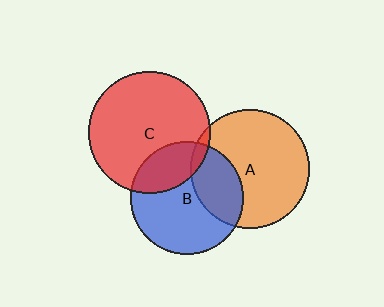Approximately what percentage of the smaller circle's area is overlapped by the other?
Approximately 30%.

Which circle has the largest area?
Circle C (red).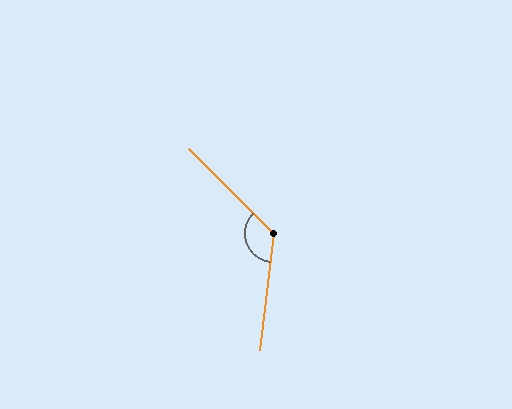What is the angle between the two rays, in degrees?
Approximately 128 degrees.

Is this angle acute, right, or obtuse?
It is obtuse.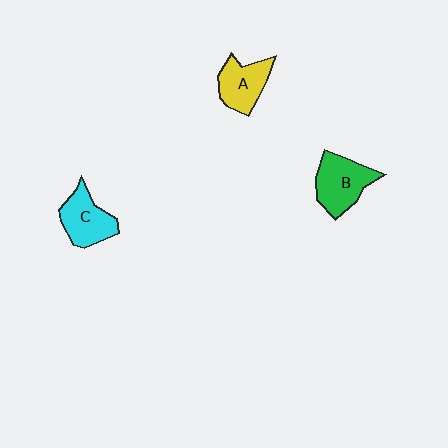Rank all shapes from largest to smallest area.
From largest to smallest: B (green), C (cyan), A (yellow).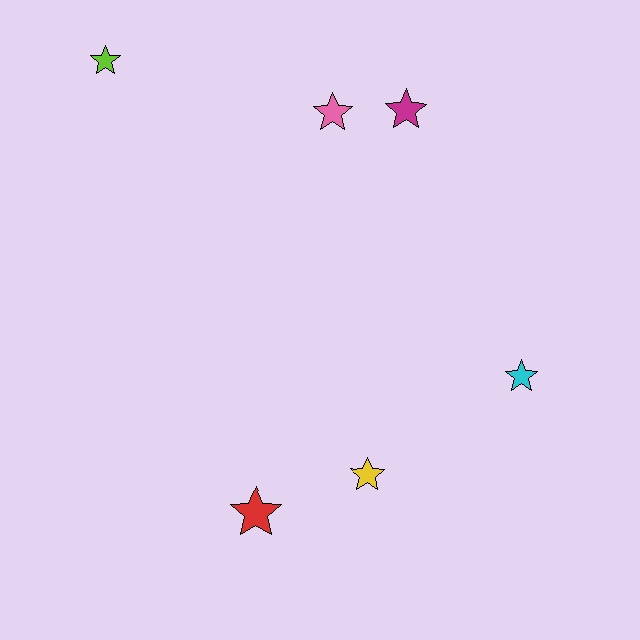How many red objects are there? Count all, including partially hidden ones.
There is 1 red object.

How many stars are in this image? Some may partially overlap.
There are 6 stars.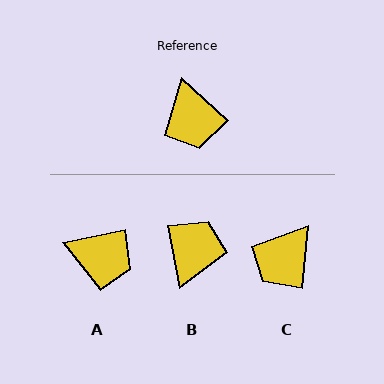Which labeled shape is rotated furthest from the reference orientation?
B, about 143 degrees away.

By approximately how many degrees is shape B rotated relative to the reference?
Approximately 143 degrees counter-clockwise.